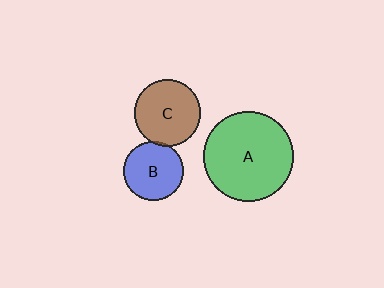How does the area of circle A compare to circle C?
Approximately 1.8 times.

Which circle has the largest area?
Circle A (green).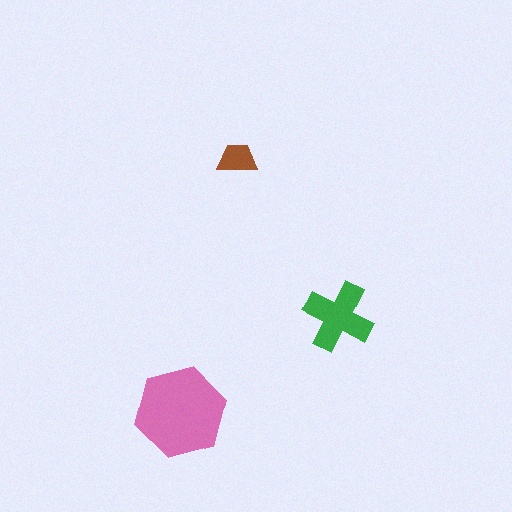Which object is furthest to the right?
The green cross is rightmost.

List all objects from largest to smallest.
The pink hexagon, the green cross, the brown trapezoid.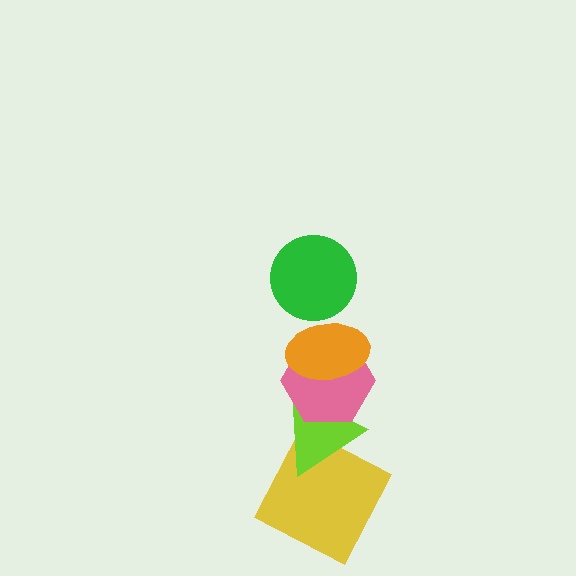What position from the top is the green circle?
The green circle is 1st from the top.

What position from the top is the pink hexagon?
The pink hexagon is 3rd from the top.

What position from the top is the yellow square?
The yellow square is 5th from the top.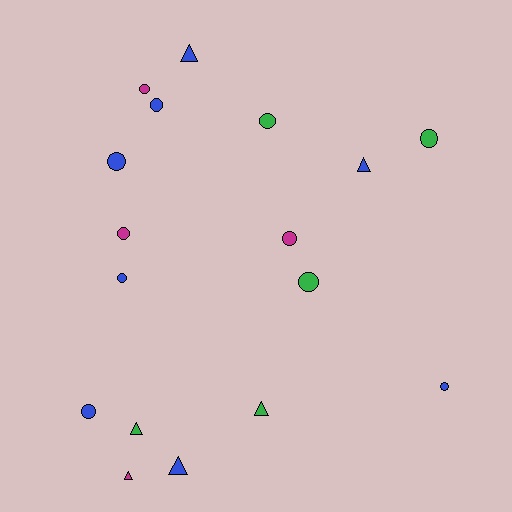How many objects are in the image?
There are 17 objects.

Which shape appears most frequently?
Circle, with 11 objects.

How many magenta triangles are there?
There is 1 magenta triangle.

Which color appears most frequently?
Blue, with 8 objects.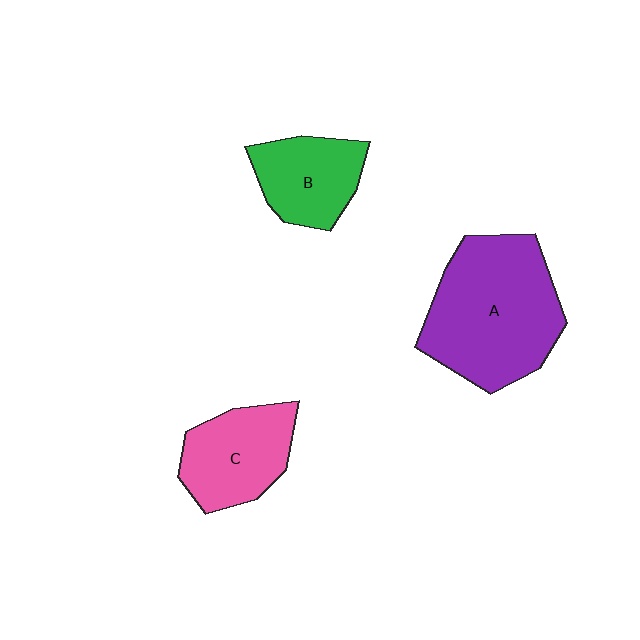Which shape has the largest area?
Shape A (purple).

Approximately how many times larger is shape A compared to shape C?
Approximately 1.8 times.